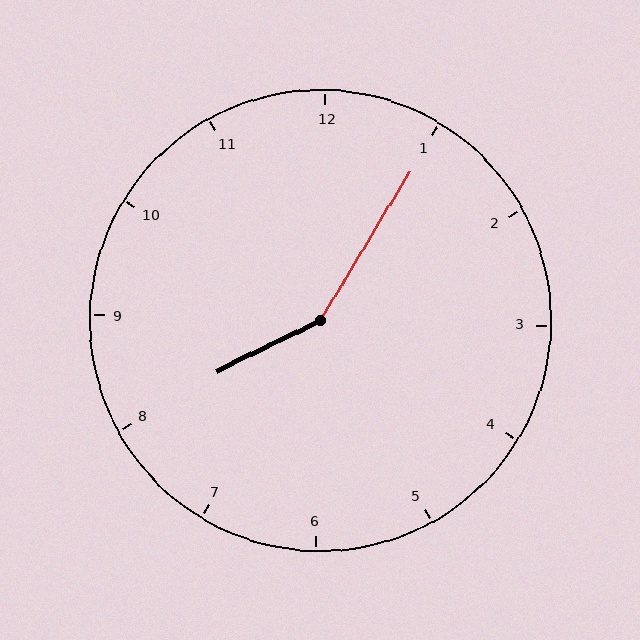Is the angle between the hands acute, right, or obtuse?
It is obtuse.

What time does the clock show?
8:05.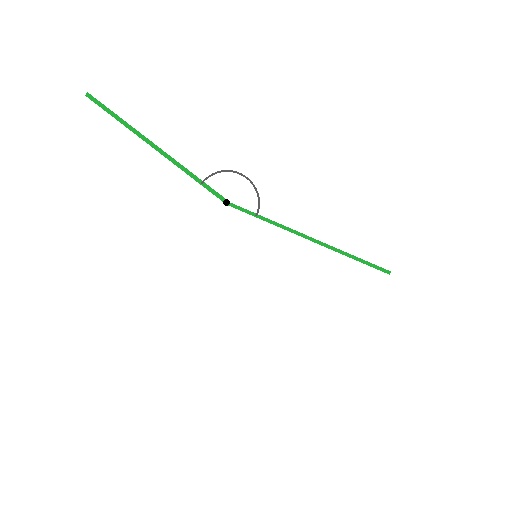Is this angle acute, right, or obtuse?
It is obtuse.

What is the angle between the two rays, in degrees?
Approximately 166 degrees.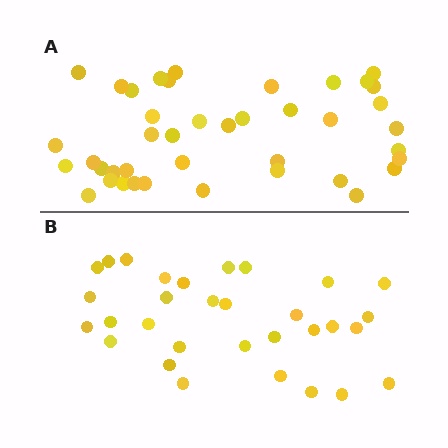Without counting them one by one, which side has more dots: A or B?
Region A (the top region) has more dots.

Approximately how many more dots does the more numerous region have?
Region A has roughly 10 or so more dots than region B.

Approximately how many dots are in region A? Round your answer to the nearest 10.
About 40 dots. (The exact count is 41, which rounds to 40.)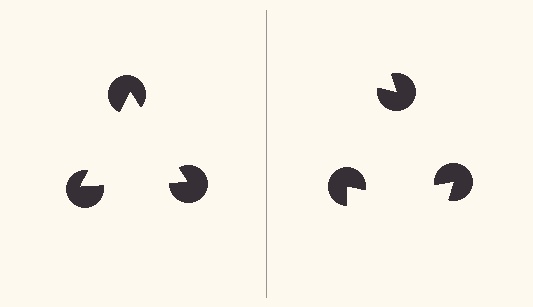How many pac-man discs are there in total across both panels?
6 — 3 on each side.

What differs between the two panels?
The pac-man discs are positioned identically on both sides; only the wedge orientations differ. On the left they align to a triangle; on the right they are misaligned.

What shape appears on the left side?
An illusory triangle.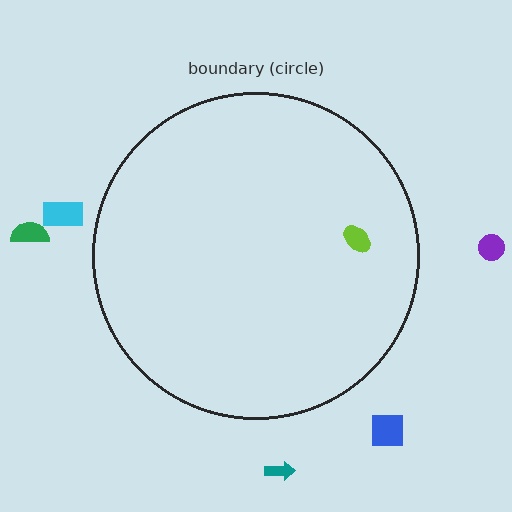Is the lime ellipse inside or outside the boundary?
Inside.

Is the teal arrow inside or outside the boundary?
Outside.